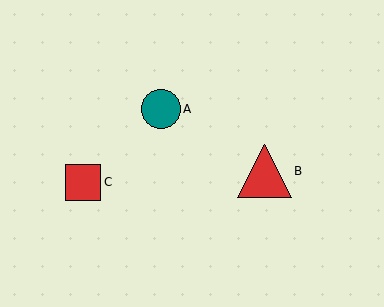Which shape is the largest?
The red triangle (labeled B) is the largest.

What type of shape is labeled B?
Shape B is a red triangle.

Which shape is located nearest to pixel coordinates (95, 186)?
The red square (labeled C) at (83, 182) is nearest to that location.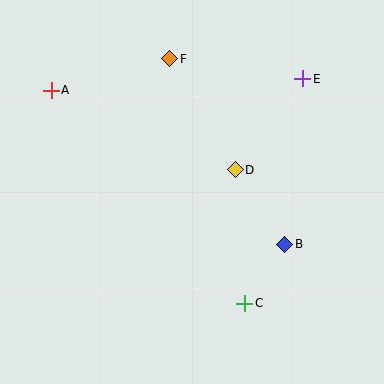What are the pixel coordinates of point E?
Point E is at (303, 79).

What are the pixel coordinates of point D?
Point D is at (235, 170).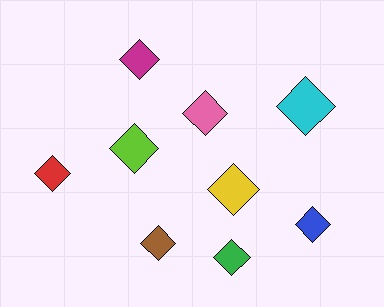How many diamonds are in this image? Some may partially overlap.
There are 9 diamonds.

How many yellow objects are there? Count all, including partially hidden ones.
There is 1 yellow object.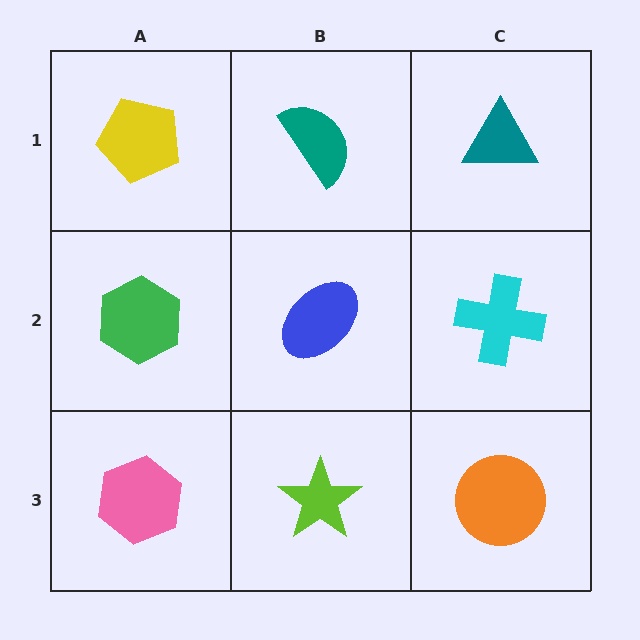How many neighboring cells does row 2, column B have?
4.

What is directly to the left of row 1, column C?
A teal semicircle.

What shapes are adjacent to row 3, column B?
A blue ellipse (row 2, column B), a pink hexagon (row 3, column A), an orange circle (row 3, column C).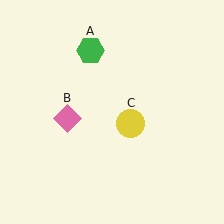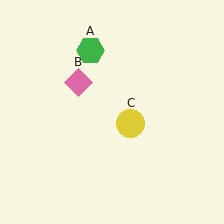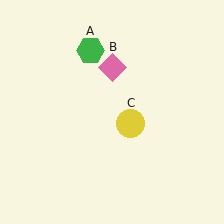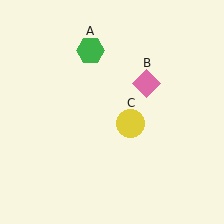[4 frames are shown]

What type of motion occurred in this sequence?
The pink diamond (object B) rotated clockwise around the center of the scene.